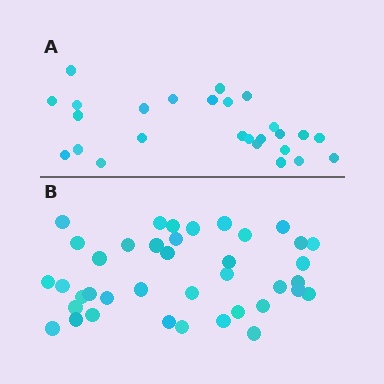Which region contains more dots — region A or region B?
Region B (the bottom region) has more dots.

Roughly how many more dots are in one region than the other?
Region B has approximately 15 more dots than region A.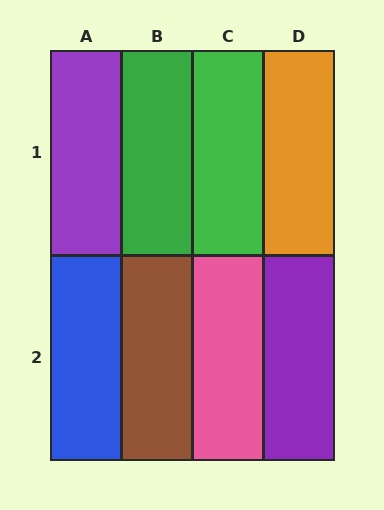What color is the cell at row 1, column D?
Orange.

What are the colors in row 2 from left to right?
Blue, brown, pink, purple.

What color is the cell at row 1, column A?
Purple.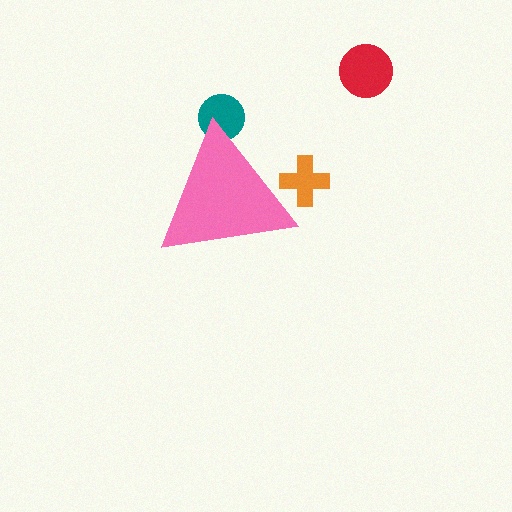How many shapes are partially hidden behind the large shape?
2 shapes are partially hidden.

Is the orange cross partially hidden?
Yes, the orange cross is partially hidden behind the pink triangle.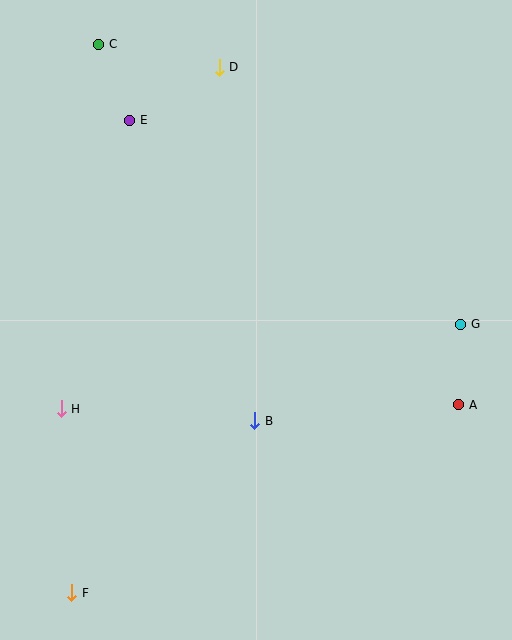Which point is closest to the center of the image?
Point B at (255, 421) is closest to the center.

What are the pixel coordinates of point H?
Point H is at (61, 409).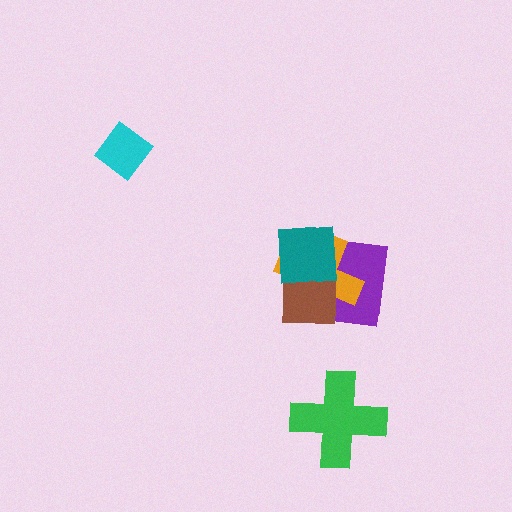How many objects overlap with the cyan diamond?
0 objects overlap with the cyan diamond.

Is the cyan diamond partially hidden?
No, no other shape covers it.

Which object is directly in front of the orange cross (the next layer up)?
The brown square is directly in front of the orange cross.